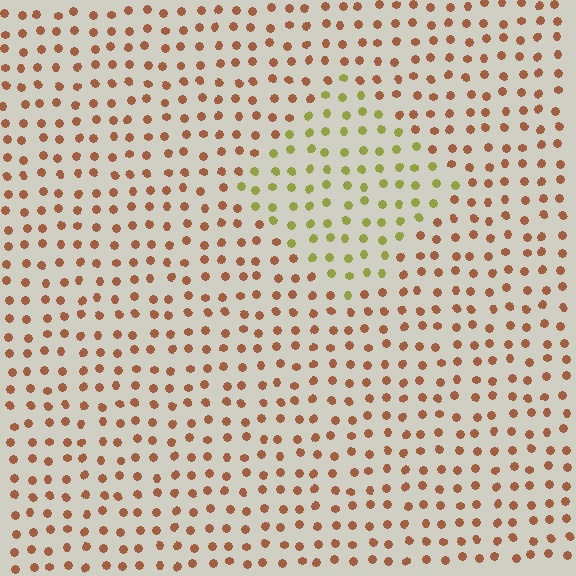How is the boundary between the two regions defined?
The boundary is defined purely by a slight shift in hue (about 52 degrees). Spacing, size, and orientation are identical on both sides.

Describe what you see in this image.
The image is filled with small brown elements in a uniform arrangement. A diamond-shaped region is visible where the elements are tinted to a slightly different hue, forming a subtle color boundary.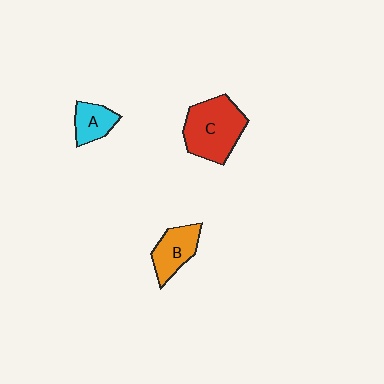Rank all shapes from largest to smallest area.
From largest to smallest: C (red), B (orange), A (cyan).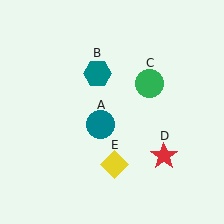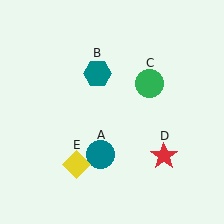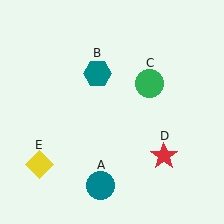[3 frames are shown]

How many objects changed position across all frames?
2 objects changed position: teal circle (object A), yellow diamond (object E).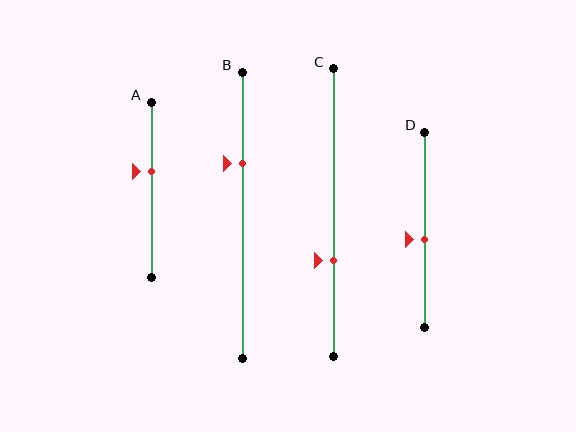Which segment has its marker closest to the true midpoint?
Segment D has its marker closest to the true midpoint.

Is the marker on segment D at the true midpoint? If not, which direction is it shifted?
No, the marker on segment D is shifted downward by about 5% of the segment length.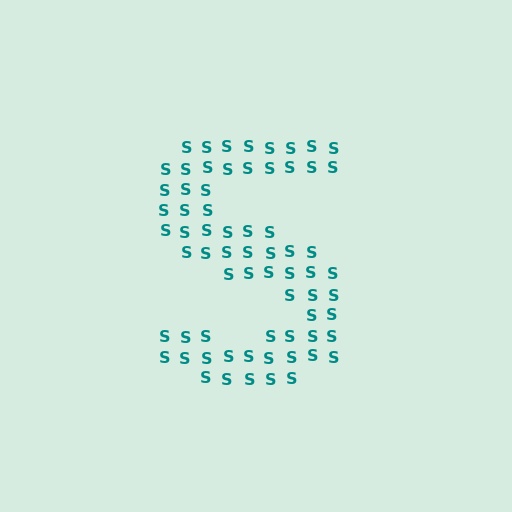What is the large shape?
The large shape is the letter S.